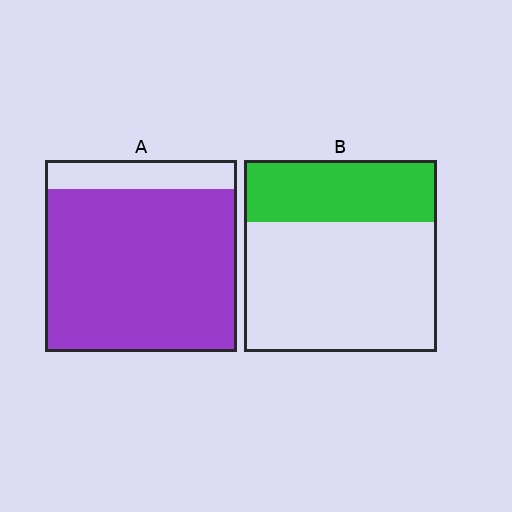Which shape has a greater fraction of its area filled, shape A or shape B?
Shape A.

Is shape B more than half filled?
No.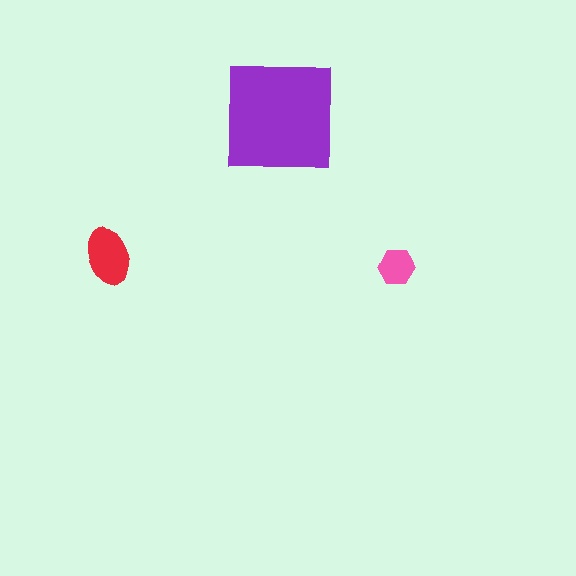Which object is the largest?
The purple square.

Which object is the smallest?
The pink hexagon.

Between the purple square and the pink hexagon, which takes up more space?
The purple square.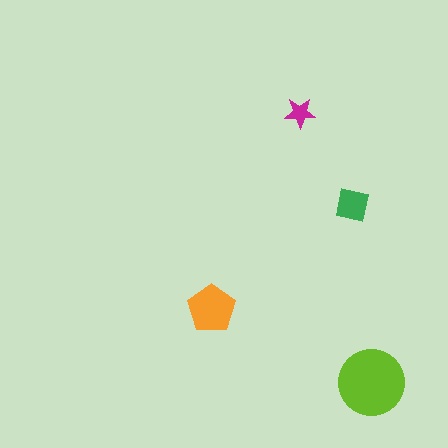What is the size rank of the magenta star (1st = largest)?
4th.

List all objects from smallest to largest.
The magenta star, the green square, the orange pentagon, the lime circle.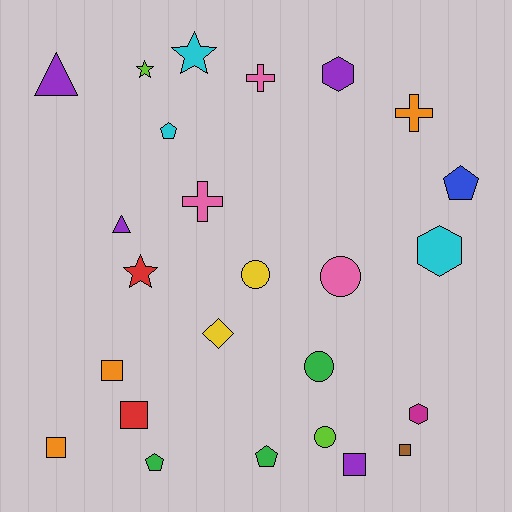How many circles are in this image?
There are 4 circles.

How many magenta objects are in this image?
There is 1 magenta object.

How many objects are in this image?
There are 25 objects.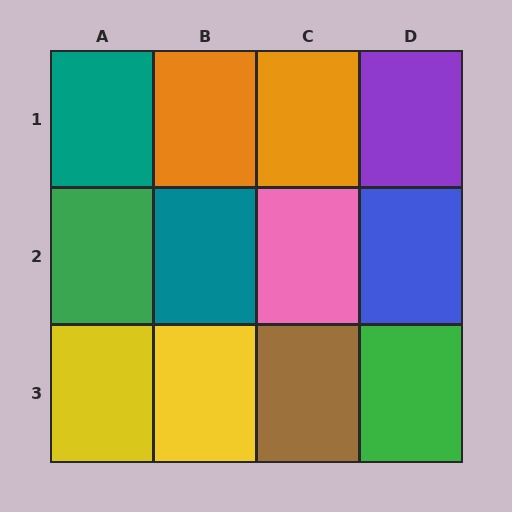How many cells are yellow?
2 cells are yellow.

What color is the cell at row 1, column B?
Orange.